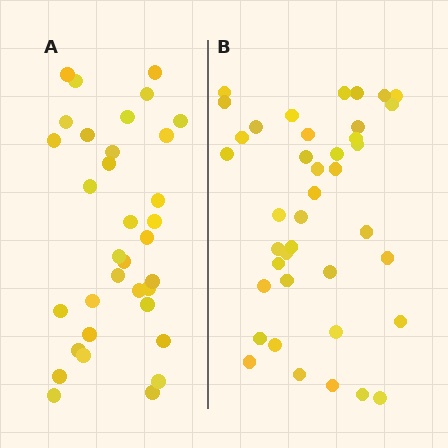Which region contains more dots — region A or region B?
Region B (the right region) has more dots.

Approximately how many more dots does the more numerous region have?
Region B has about 6 more dots than region A.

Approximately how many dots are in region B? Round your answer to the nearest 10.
About 40 dots.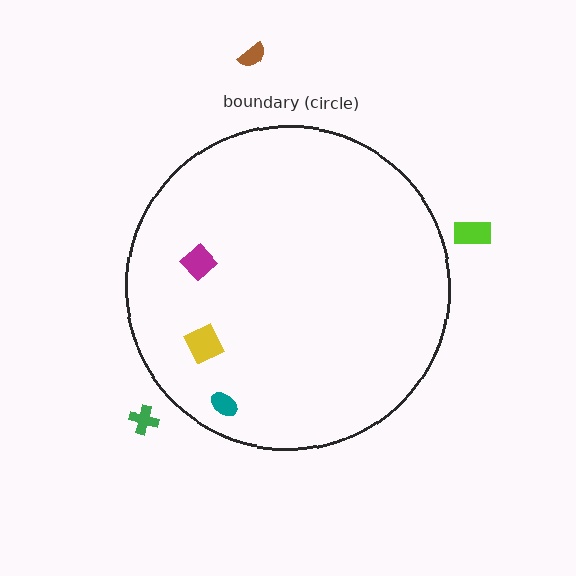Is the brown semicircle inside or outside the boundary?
Outside.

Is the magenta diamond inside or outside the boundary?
Inside.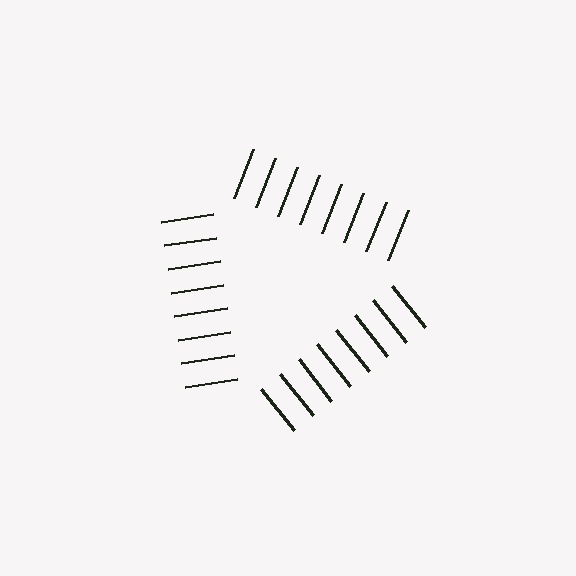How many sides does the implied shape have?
3 sides — the line-ends trace a triangle.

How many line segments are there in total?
24 — 8 along each of the 3 edges.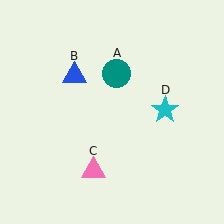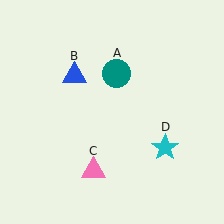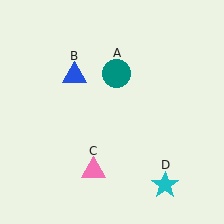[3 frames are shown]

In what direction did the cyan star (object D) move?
The cyan star (object D) moved down.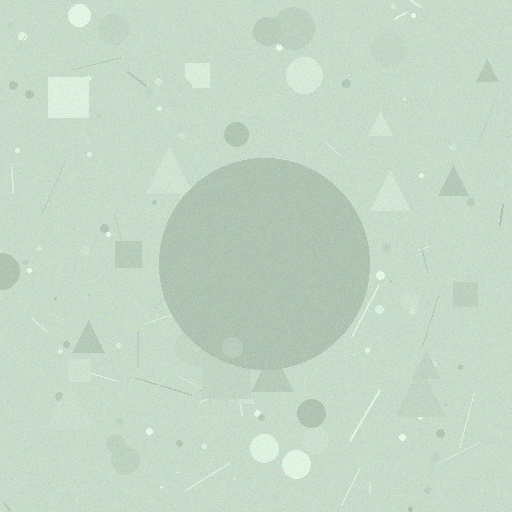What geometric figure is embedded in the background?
A circle is embedded in the background.